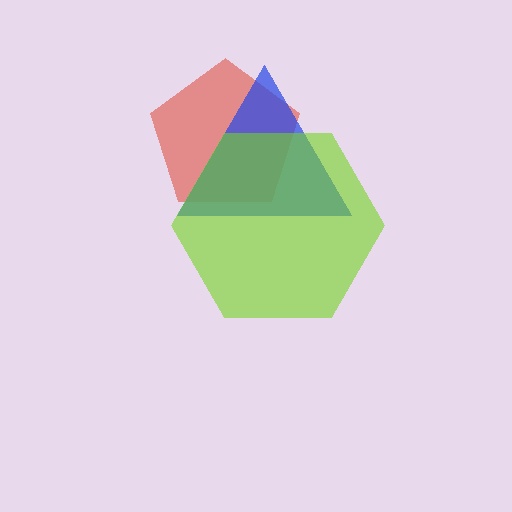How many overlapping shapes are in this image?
There are 3 overlapping shapes in the image.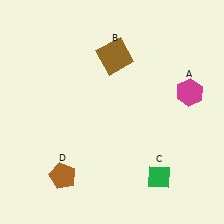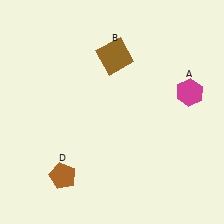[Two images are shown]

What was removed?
The green diamond (C) was removed in Image 2.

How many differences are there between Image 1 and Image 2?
There is 1 difference between the two images.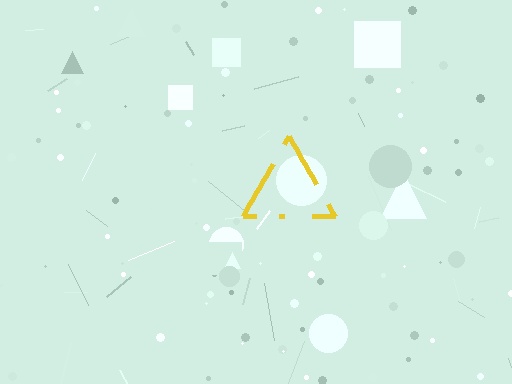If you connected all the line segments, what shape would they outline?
They would outline a triangle.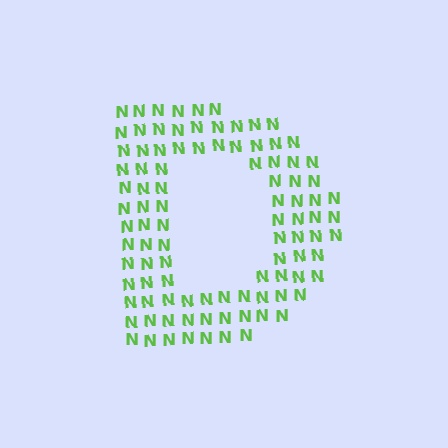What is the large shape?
The large shape is the letter D.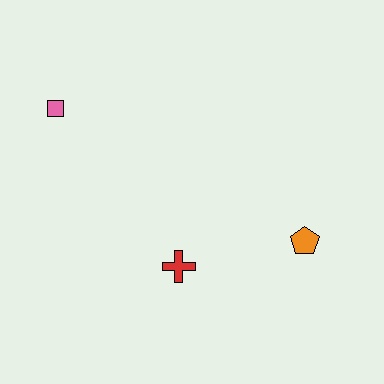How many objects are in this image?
There are 3 objects.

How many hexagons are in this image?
There are no hexagons.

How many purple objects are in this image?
There are no purple objects.